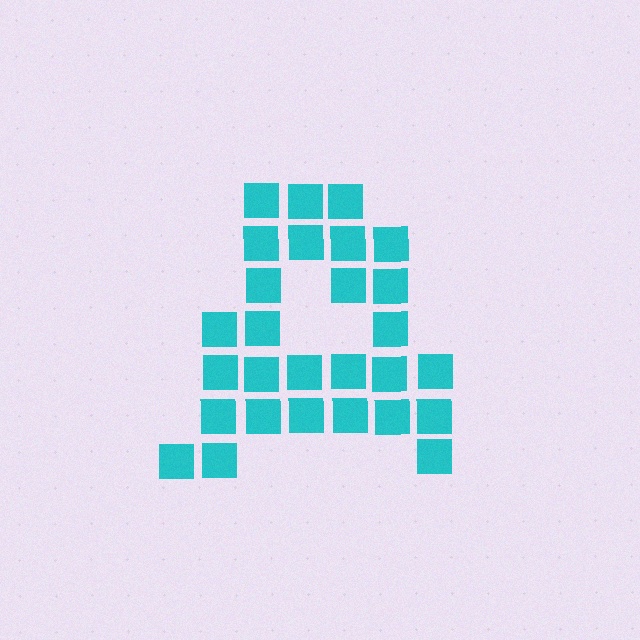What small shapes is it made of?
It is made of small squares.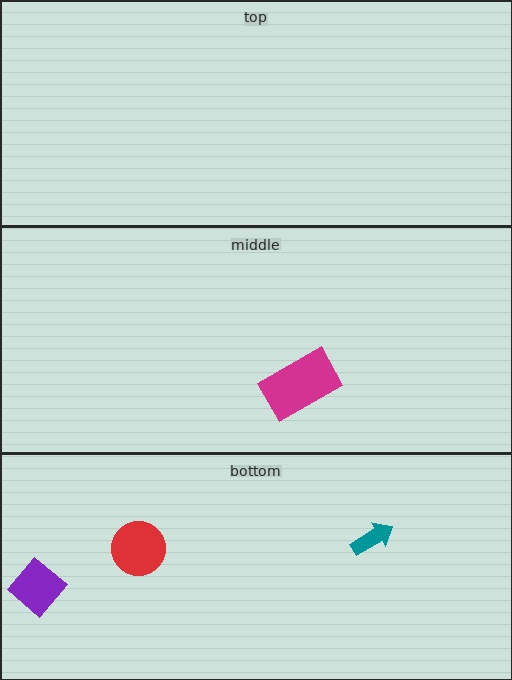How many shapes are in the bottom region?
3.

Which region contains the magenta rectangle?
The middle region.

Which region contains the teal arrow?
The bottom region.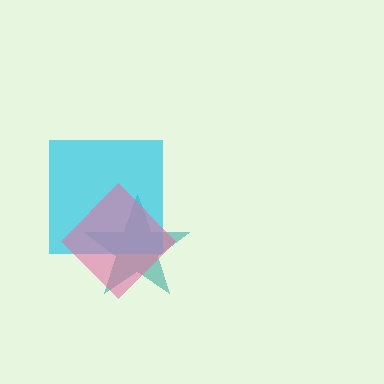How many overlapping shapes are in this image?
There are 3 overlapping shapes in the image.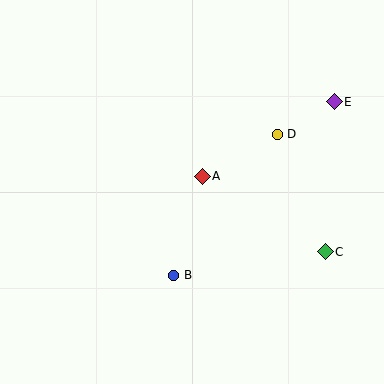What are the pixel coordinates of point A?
Point A is at (202, 176).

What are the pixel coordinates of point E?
Point E is at (334, 102).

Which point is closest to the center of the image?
Point A at (202, 176) is closest to the center.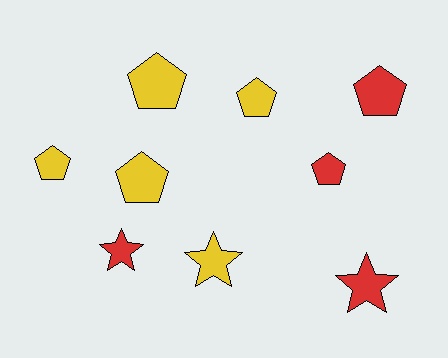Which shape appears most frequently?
Pentagon, with 6 objects.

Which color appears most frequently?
Yellow, with 5 objects.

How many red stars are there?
There are 2 red stars.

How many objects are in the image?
There are 9 objects.